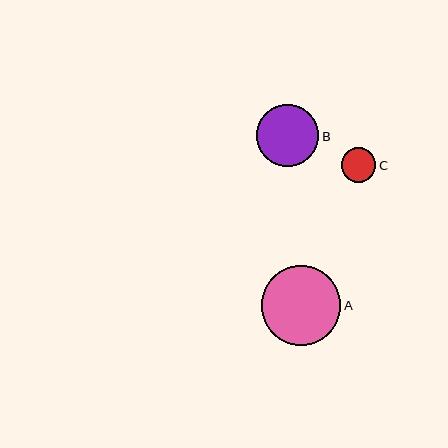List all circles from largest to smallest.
From largest to smallest: A, B, C.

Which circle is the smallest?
Circle C is the smallest with a size of approximately 34 pixels.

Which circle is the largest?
Circle A is the largest with a size of approximately 79 pixels.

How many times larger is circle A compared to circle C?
Circle A is approximately 2.3 times the size of circle C.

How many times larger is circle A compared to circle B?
Circle A is approximately 1.3 times the size of circle B.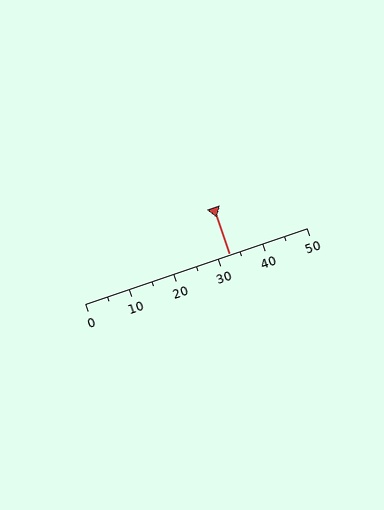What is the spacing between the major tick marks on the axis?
The major ticks are spaced 10 apart.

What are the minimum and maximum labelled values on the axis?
The axis runs from 0 to 50.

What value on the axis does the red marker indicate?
The marker indicates approximately 32.5.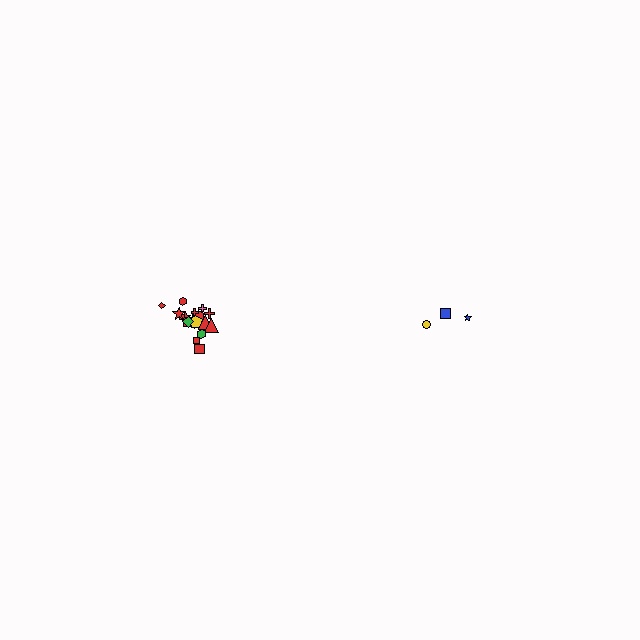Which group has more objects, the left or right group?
The left group.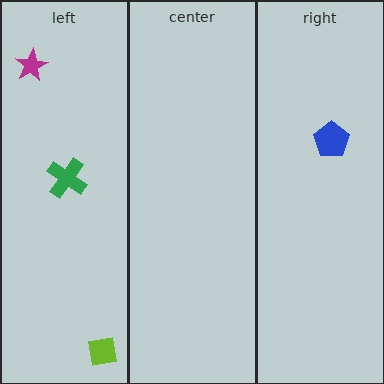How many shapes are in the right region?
1.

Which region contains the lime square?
The left region.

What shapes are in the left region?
The green cross, the lime square, the magenta star.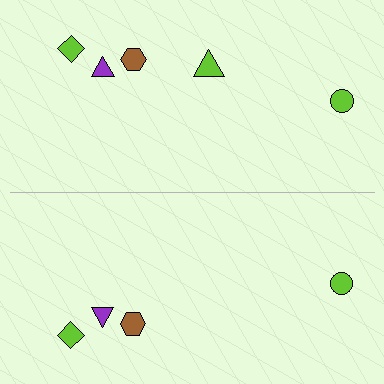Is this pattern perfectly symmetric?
No, the pattern is not perfectly symmetric. A lime triangle is missing from the bottom side.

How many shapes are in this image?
There are 9 shapes in this image.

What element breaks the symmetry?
A lime triangle is missing from the bottom side.